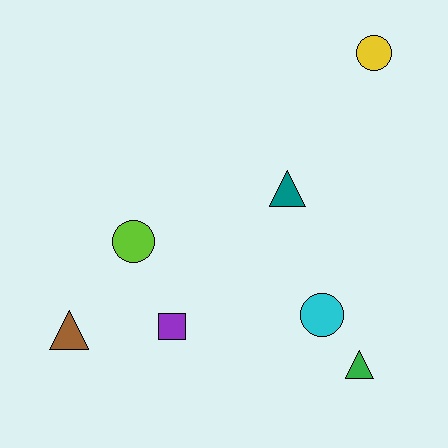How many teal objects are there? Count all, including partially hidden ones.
There is 1 teal object.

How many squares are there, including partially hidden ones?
There is 1 square.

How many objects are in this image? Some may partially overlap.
There are 7 objects.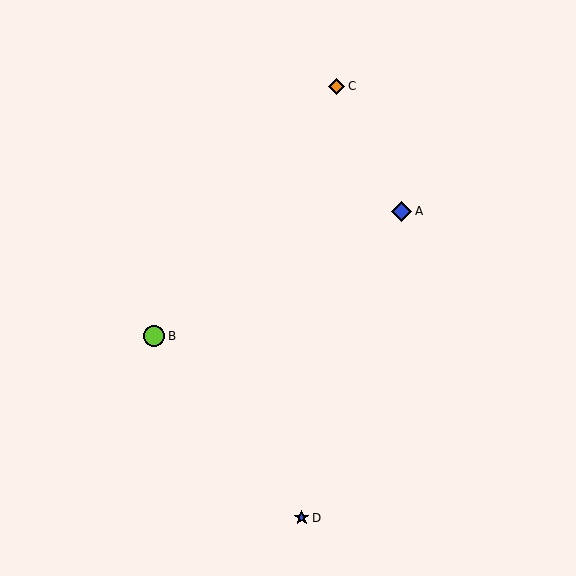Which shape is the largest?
The lime circle (labeled B) is the largest.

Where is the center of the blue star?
The center of the blue star is at (302, 518).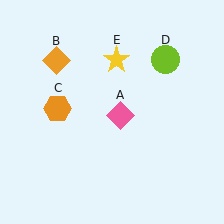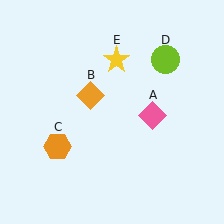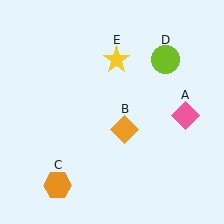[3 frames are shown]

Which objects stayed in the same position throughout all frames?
Lime circle (object D) and yellow star (object E) remained stationary.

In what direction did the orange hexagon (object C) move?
The orange hexagon (object C) moved down.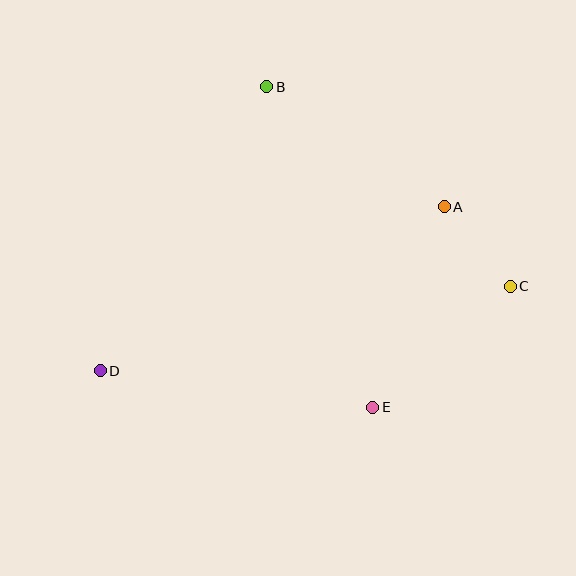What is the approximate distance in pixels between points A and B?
The distance between A and B is approximately 214 pixels.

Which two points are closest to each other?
Points A and C are closest to each other.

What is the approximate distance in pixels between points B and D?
The distance between B and D is approximately 329 pixels.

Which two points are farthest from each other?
Points C and D are farthest from each other.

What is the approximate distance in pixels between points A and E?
The distance between A and E is approximately 213 pixels.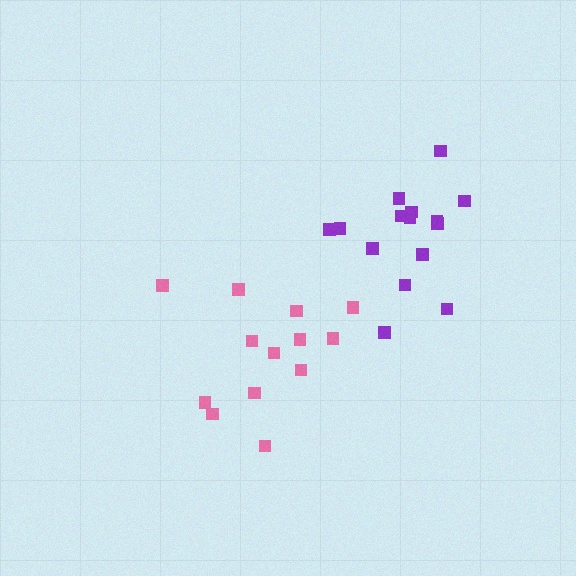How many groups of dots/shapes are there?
There are 2 groups.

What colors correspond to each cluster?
The clusters are colored: pink, purple.